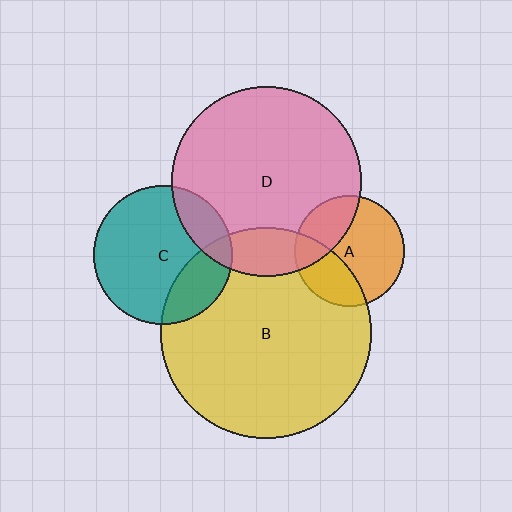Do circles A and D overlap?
Yes.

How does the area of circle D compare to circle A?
Approximately 3.0 times.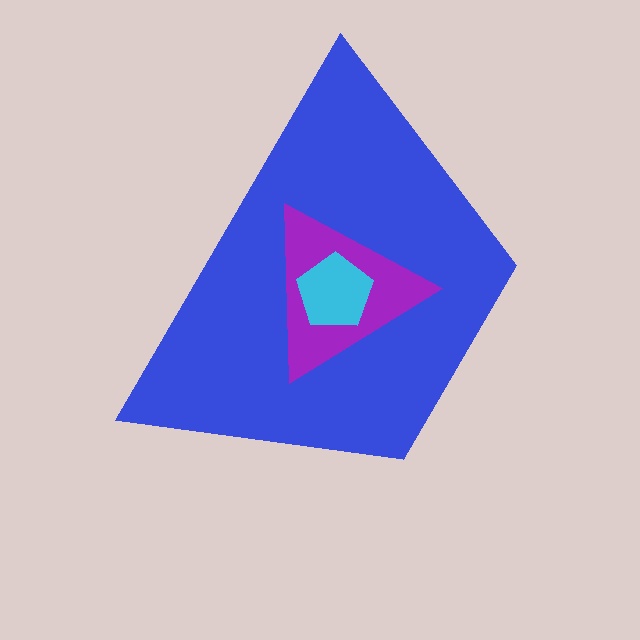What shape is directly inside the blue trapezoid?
The purple triangle.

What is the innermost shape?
The cyan pentagon.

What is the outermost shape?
The blue trapezoid.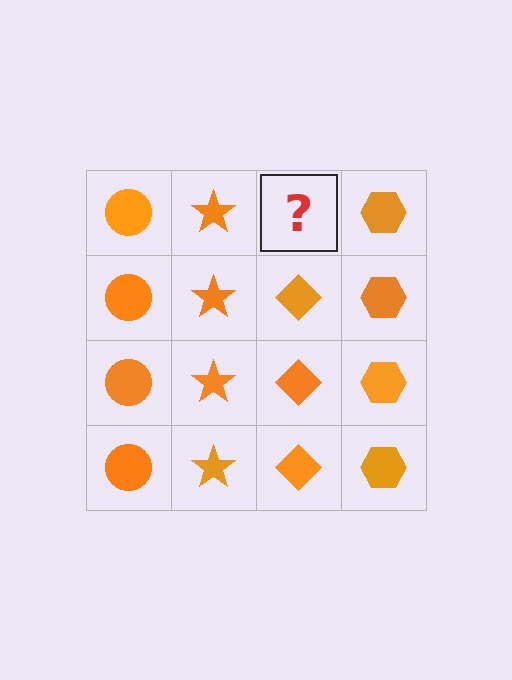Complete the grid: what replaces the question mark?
The question mark should be replaced with an orange diamond.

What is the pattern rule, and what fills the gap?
The rule is that each column has a consistent shape. The gap should be filled with an orange diamond.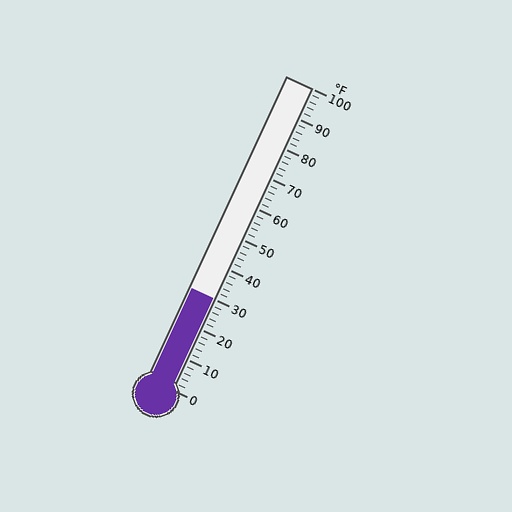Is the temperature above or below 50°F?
The temperature is below 50°F.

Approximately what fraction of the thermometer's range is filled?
The thermometer is filled to approximately 30% of its range.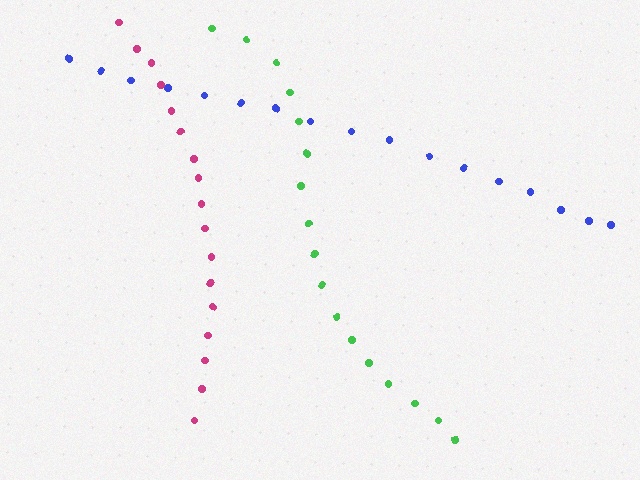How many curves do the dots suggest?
There are 3 distinct paths.